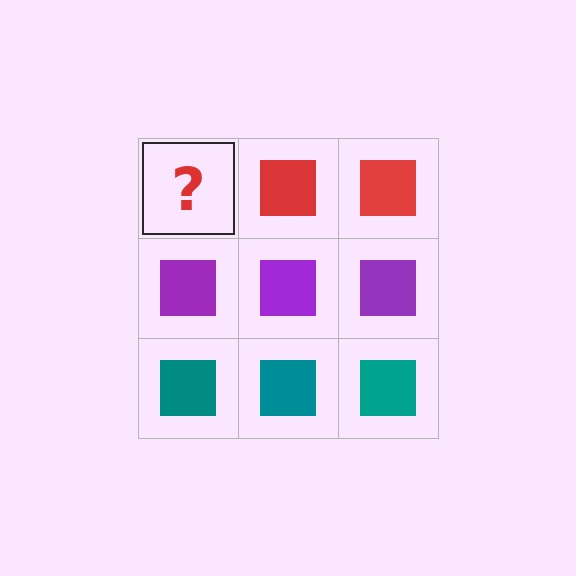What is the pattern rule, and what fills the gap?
The rule is that each row has a consistent color. The gap should be filled with a red square.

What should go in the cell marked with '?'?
The missing cell should contain a red square.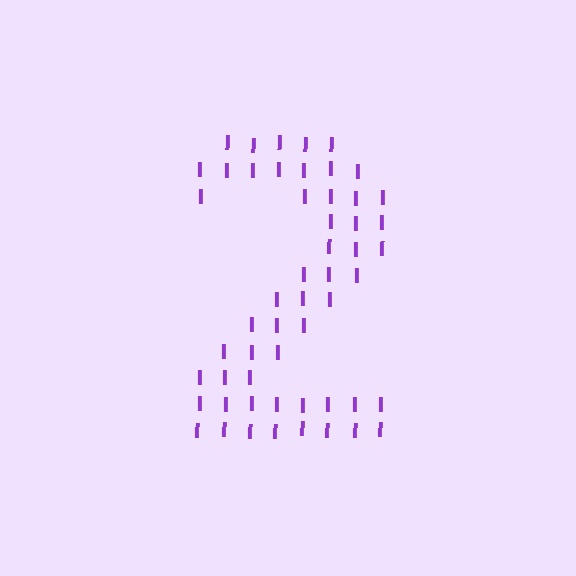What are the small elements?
The small elements are letter I's.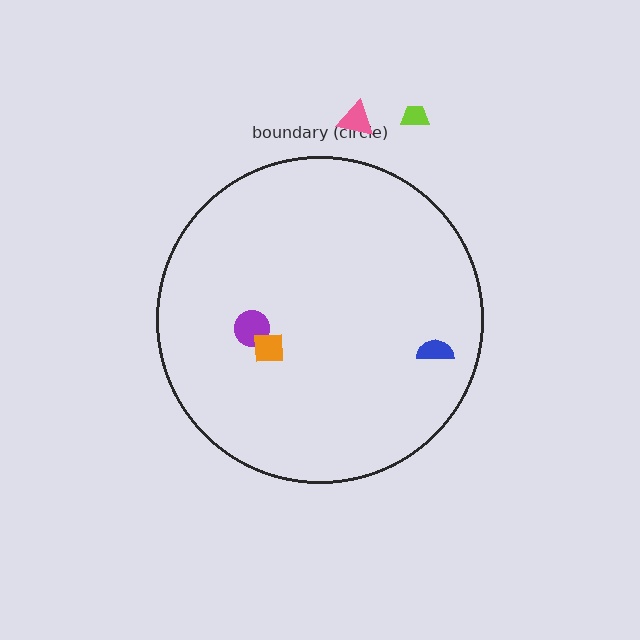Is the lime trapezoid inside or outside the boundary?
Outside.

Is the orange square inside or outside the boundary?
Inside.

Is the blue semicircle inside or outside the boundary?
Inside.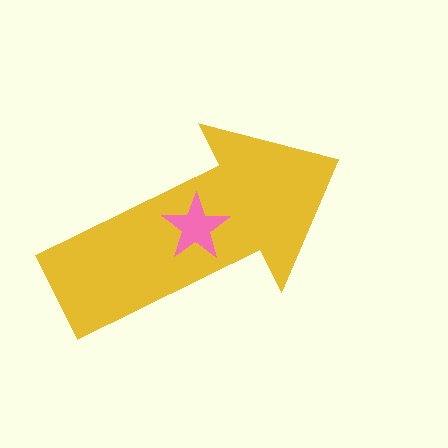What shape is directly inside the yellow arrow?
The pink star.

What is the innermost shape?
The pink star.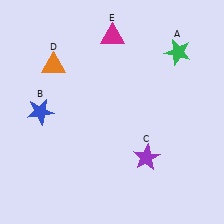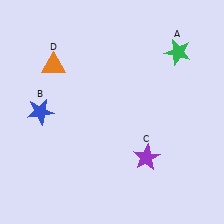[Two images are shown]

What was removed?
The magenta triangle (E) was removed in Image 2.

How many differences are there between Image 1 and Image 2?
There is 1 difference between the two images.